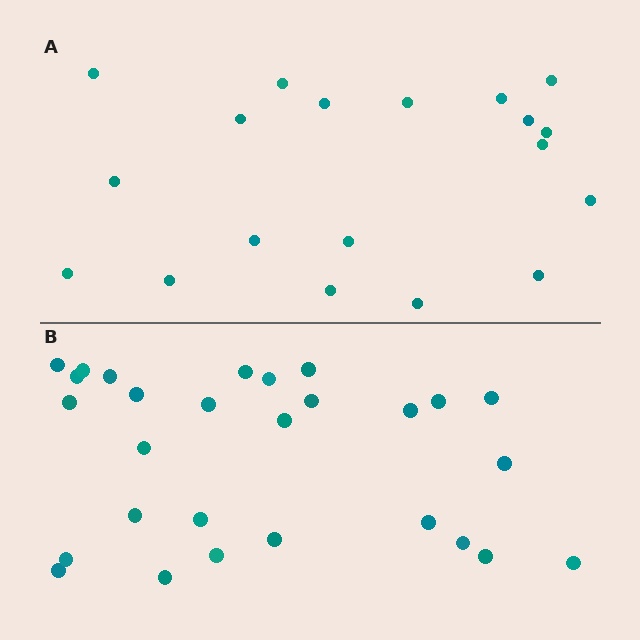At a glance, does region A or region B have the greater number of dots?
Region B (the bottom region) has more dots.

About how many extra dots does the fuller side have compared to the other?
Region B has roughly 8 or so more dots than region A.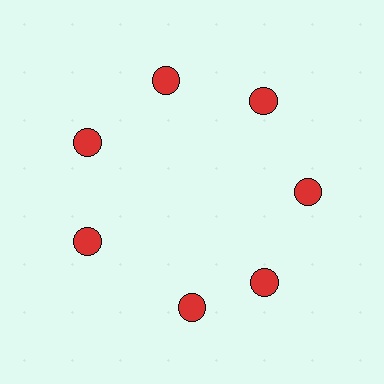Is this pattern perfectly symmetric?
No. The 7 red circles are arranged in a ring, but one element near the 6 o'clock position is rotated out of alignment along the ring, breaking the 7-fold rotational symmetry.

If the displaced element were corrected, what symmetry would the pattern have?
It would have 7-fold rotational symmetry — the pattern would map onto itself every 51 degrees.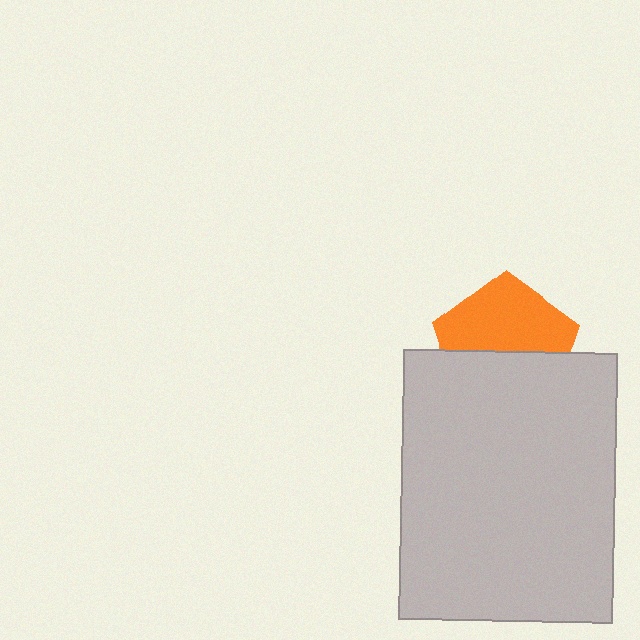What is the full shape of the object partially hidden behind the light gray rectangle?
The partially hidden object is an orange pentagon.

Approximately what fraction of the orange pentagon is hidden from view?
Roughly 46% of the orange pentagon is hidden behind the light gray rectangle.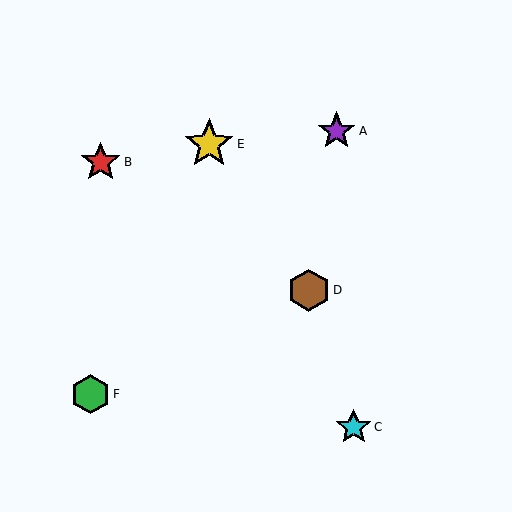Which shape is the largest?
The yellow star (labeled E) is the largest.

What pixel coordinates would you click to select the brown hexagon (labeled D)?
Click at (309, 290) to select the brown hexagon D.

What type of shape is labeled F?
Shape F is a green hexagon.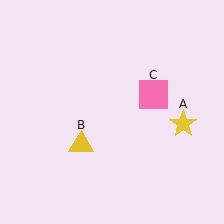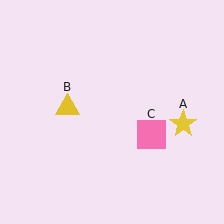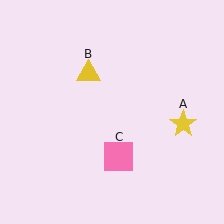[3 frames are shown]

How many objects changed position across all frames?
2 objects changed position: yellow triangle (object B), pink square (object C).